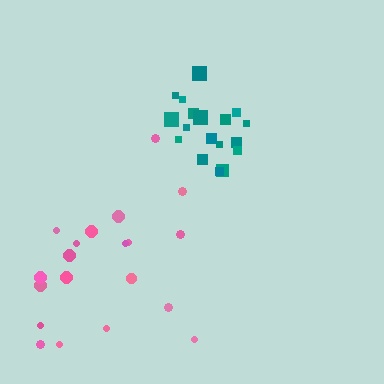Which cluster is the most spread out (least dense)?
Pink.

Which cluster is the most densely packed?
Teal.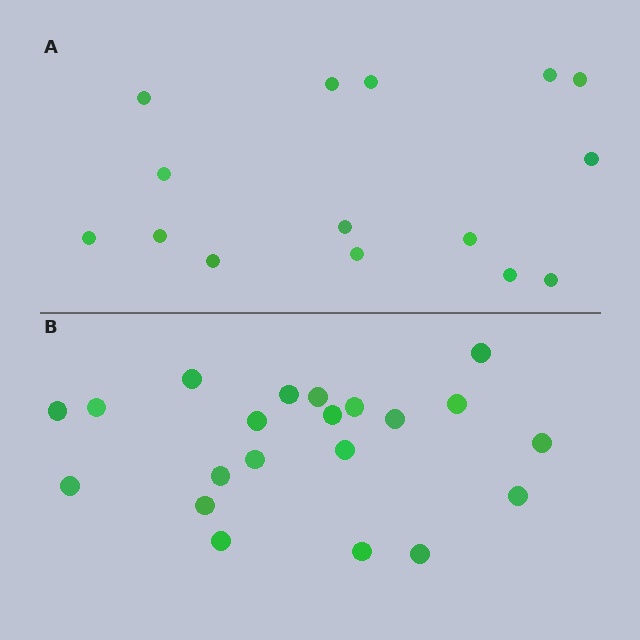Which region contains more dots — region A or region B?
Region B (the bottom region) has more dots.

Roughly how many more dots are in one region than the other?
Region B has about 6 more dots than region A.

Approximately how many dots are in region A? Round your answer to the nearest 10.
About 20 dots. (The exact count is 15, which rounds to 20.)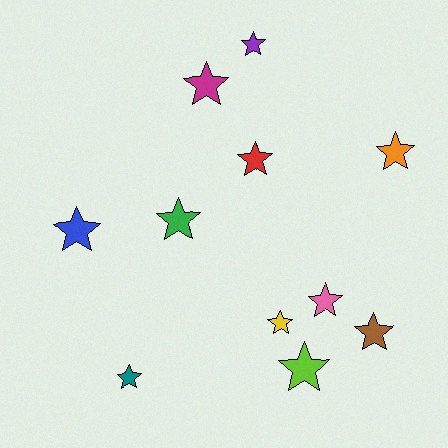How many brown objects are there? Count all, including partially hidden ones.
There is 1 brown object.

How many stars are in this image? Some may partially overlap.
There are 11 stars.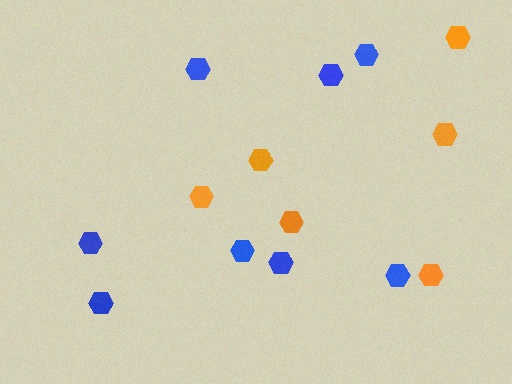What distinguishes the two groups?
There are 2 groups: one group of orange hexagons (6) and one group of blue hexagons (8).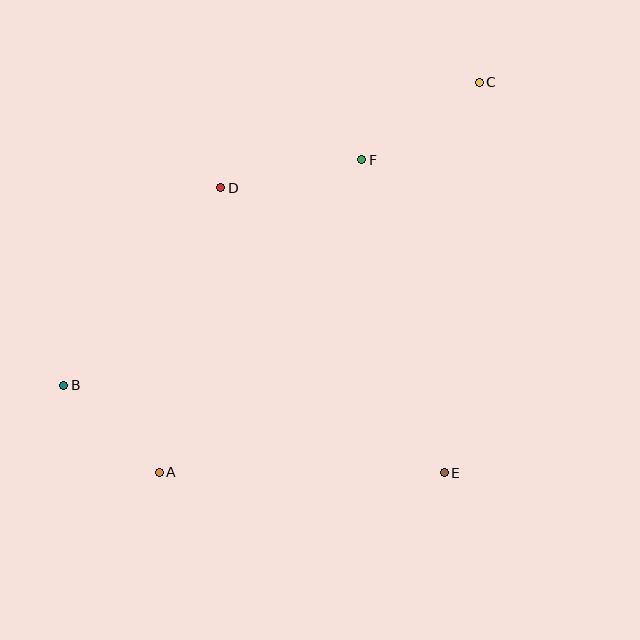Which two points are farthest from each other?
Points B and C are farthest from each other.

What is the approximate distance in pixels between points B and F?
The distance between B and F is approximately 374 pixels.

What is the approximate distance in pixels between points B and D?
The distance between B and D is approximately 252 pixels.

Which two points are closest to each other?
Points A and B are closest to each other.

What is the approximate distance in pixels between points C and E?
The distance between C and E is approximately 392 pixels.